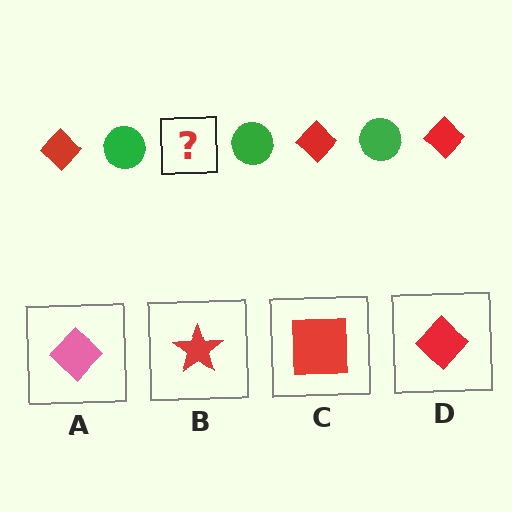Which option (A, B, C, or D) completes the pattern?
D.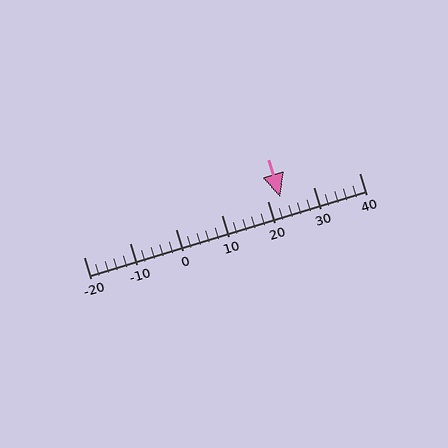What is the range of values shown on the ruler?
The ruler shows values from -20 to 40.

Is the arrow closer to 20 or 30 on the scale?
The arrow is closer to 20.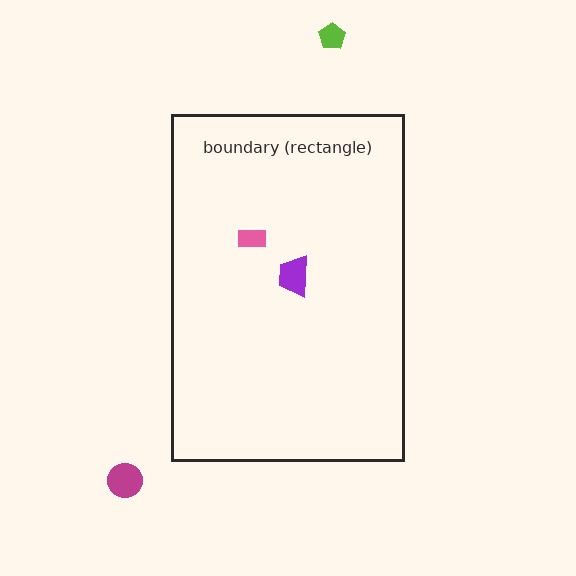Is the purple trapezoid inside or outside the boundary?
Inside.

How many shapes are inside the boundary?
2 inside, 2 outside.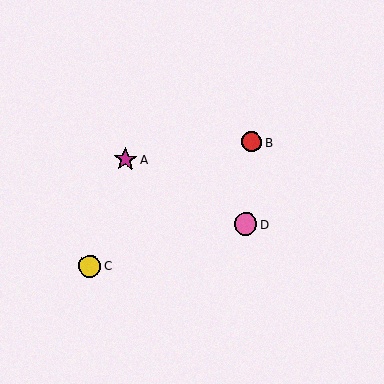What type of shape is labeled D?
Shape D is a pink circle.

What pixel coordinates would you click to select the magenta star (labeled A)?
Click at (125, 159) to select the magenta star A.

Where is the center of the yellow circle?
The center of the yellow circle is at (90, 266).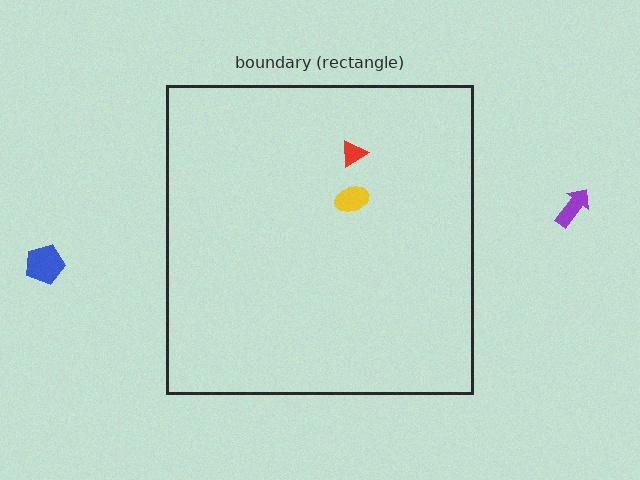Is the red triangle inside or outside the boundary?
Inside.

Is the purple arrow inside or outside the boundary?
Outside.